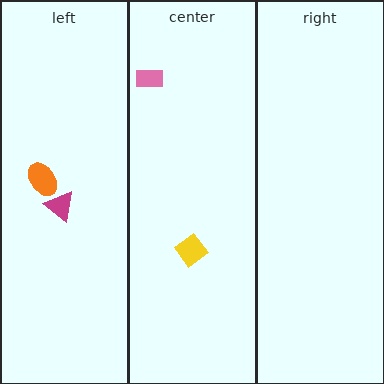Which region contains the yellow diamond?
The center region.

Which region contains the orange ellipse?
The left region.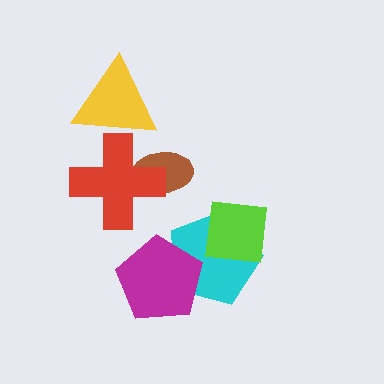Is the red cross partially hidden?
Yes, it is partially covered by another shape.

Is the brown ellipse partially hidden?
Yes, it is partially covered by another shape.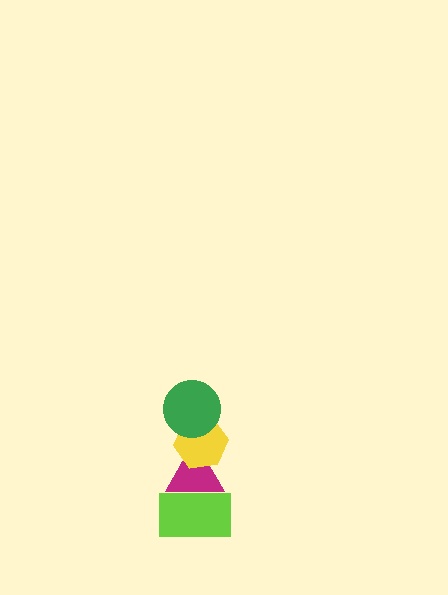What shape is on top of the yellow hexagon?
The green circle is on top of the yellow hexagon.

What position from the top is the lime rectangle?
The lime rectangle is 4th from the top.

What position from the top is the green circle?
The green circle is 1st from the top.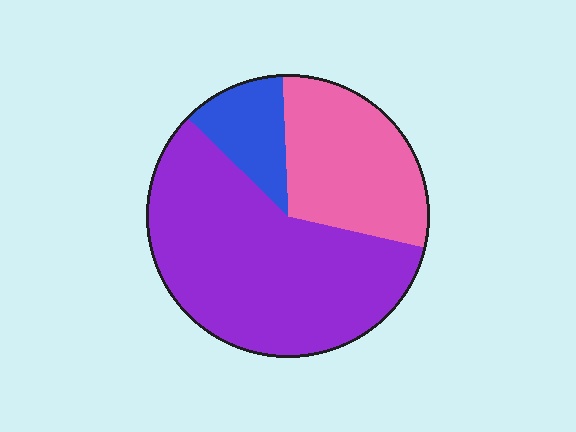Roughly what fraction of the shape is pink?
Pink covers around 30% of the shape.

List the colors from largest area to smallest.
From largest to smallest: purple, pink, blue.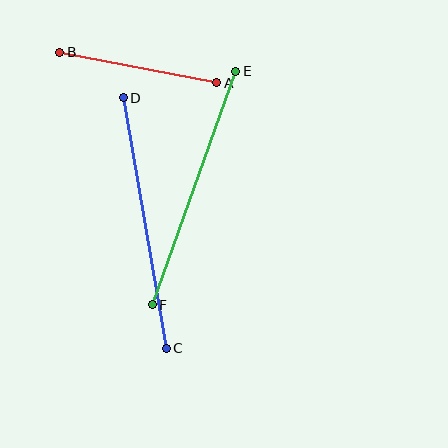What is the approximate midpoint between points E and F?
The midpoint is at approximately (194, 188) pixels.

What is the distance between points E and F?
The distance is approximately 248 pixels.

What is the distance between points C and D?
The distance is approximately 254 pixels.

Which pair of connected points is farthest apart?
Points C and D are farthest apart.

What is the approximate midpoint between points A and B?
The midpoint is at approximately (138, 68) pixels.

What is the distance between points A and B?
The distance is approximately 160 pixels.